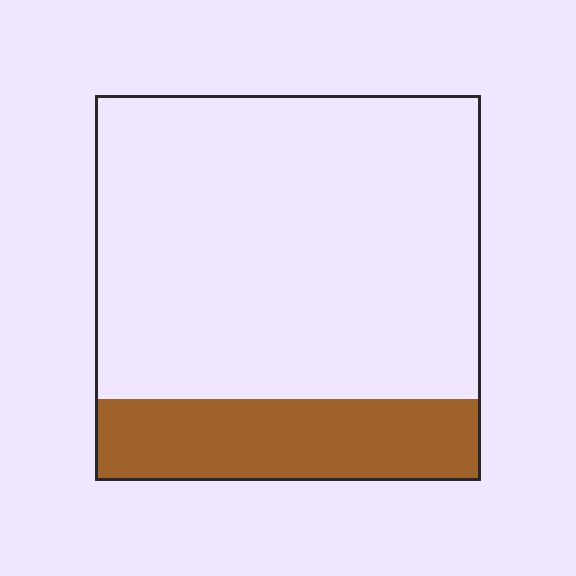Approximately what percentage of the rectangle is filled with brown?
Approximately 20%.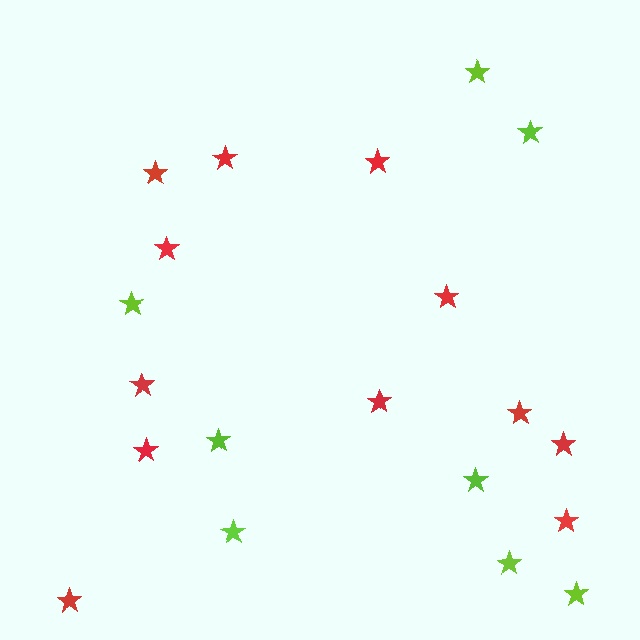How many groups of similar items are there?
There are 2 groups: one group of red stars (12) and one group of lime stars (8).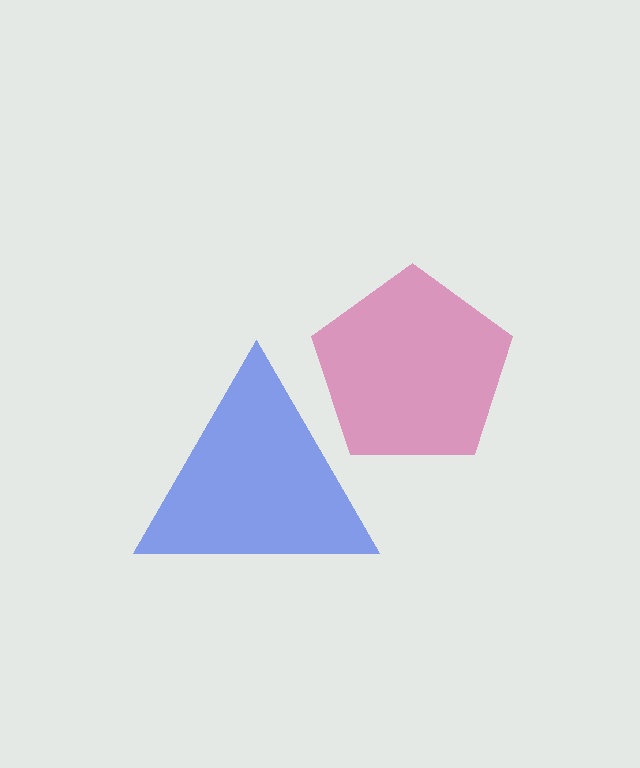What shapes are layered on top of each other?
The layered shapes are: a magenta pentagon, a blue triangle.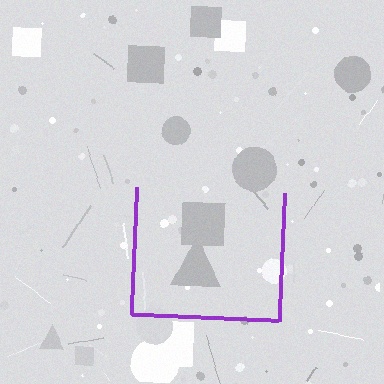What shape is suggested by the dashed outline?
The dashed outline suggests a square.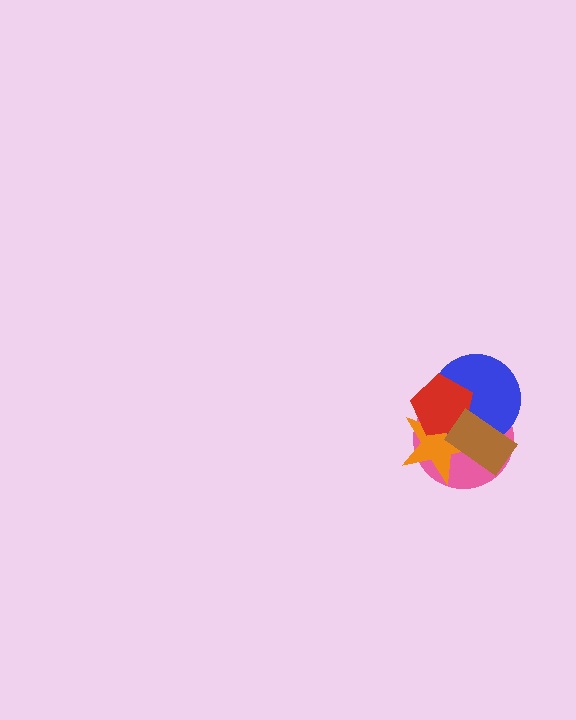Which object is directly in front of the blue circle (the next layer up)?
The red pentagon is directly in front of the blue circle.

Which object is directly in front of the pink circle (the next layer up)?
The orange star is directly in front of the pink circle.